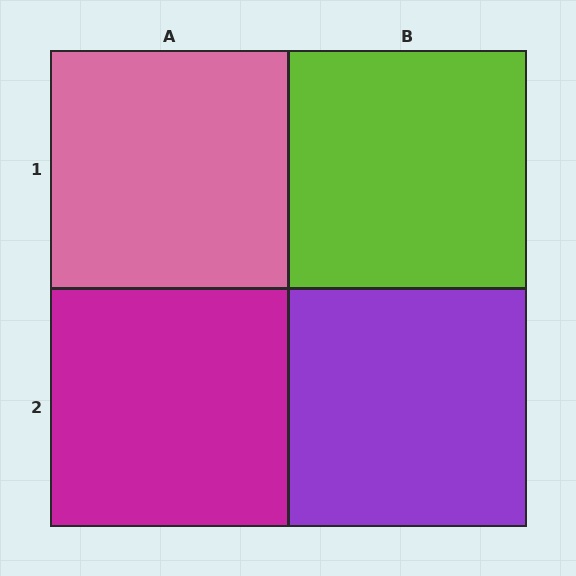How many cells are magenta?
1 cell is magenta.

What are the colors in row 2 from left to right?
Magenta, purple.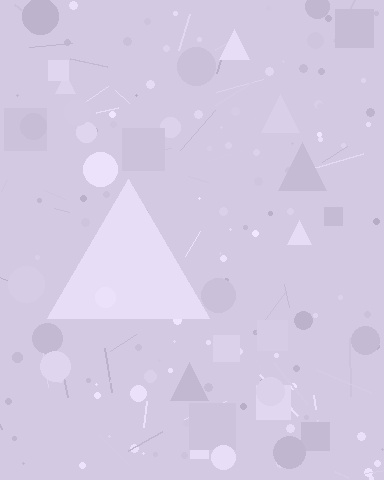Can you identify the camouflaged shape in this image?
The camouflaged shape is a triangle.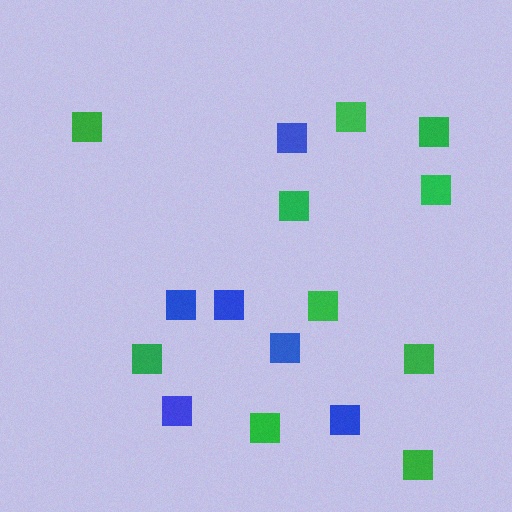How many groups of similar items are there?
There are 2 groups: one group of green squares (10) and one group of blue squares (6).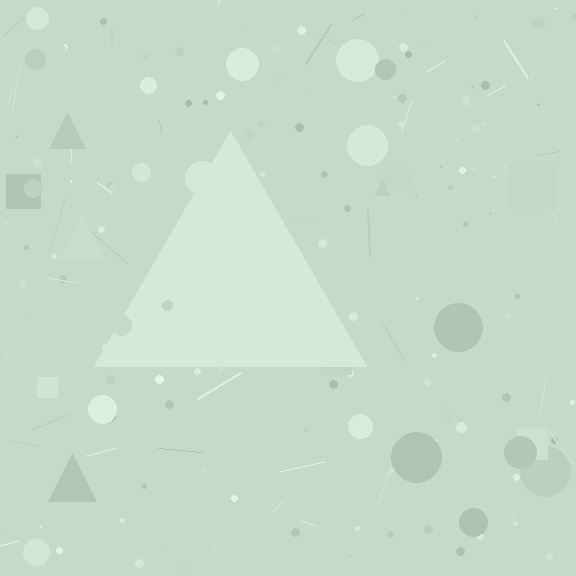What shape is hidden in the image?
A triangle is hidden in the image.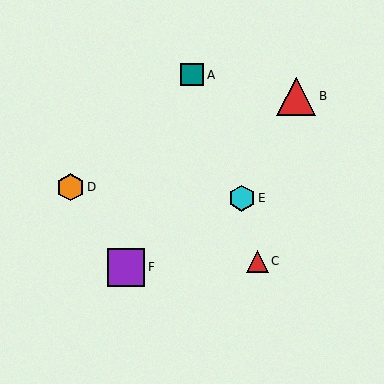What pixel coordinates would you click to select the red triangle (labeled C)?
Click at (258, 261) to select the red triangle C.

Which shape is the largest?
The red triangle (labeled B) is the largest.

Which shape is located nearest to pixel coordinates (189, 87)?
The teal square (labeled A) at (192, 75) is nearest to that location.